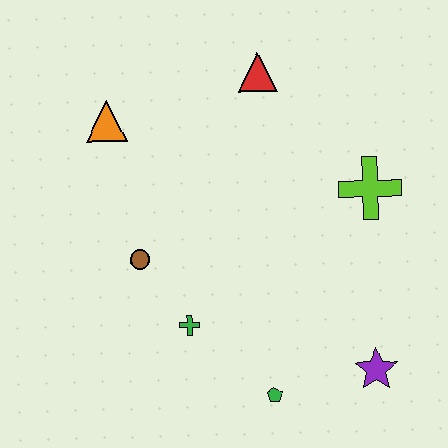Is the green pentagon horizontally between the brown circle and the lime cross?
Yes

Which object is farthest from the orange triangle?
The purple star is farthest from the orange triangle.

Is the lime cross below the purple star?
No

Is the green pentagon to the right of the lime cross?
No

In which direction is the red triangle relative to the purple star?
The red triangle is above the purple star.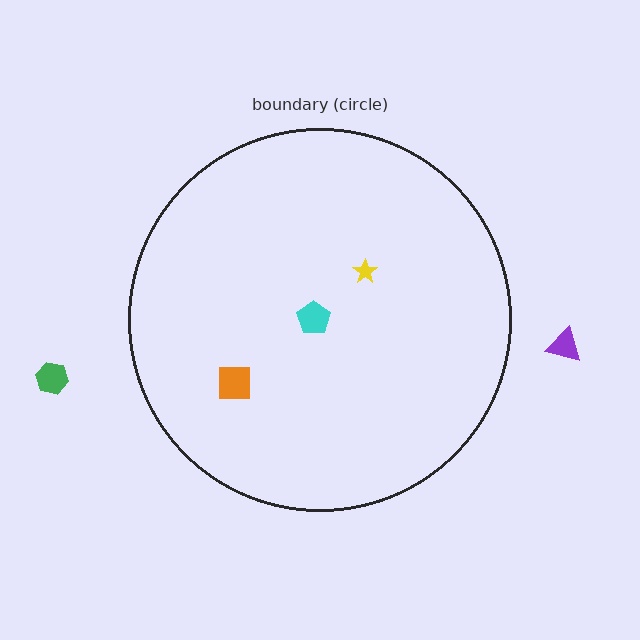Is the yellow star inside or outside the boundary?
Inside.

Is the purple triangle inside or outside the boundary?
Outside.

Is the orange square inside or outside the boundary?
Inside.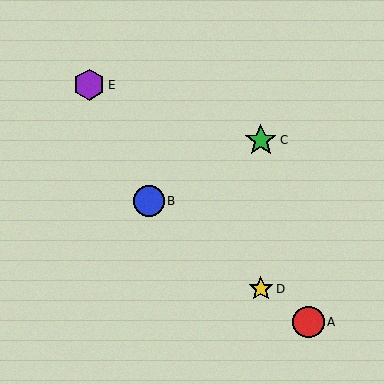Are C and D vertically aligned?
Yes, both are at x≈261.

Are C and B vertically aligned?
No, C is at x≈261 and B is at x≈149.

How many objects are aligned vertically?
2 objects (C, D) are aligned vertically.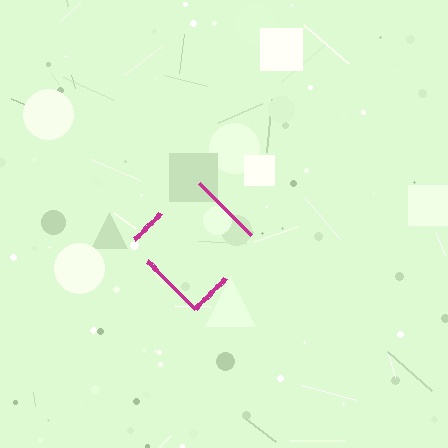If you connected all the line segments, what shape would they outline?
They would outline a diamond.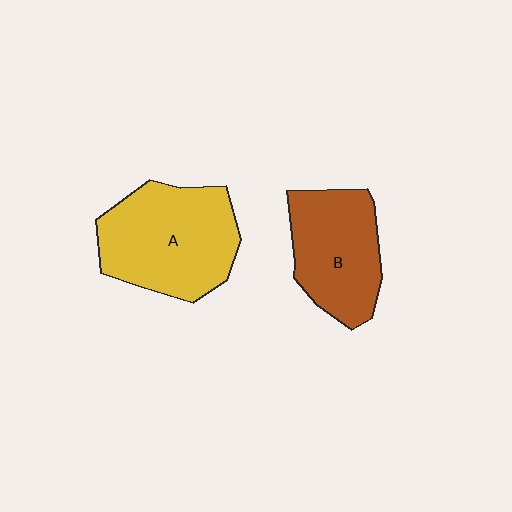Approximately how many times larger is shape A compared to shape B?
Approximately 1.3 times.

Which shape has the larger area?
Shape A (yellow).